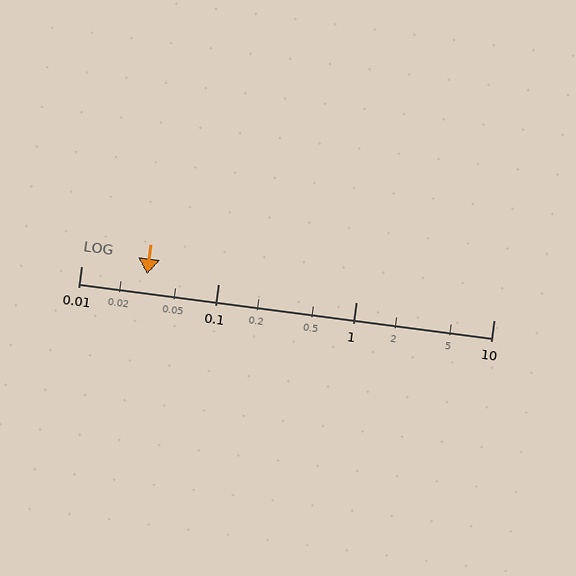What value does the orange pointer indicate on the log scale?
The pointer indicates approximately 0.03.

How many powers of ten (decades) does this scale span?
The scale spans 3 decades, from 0.01 to 10.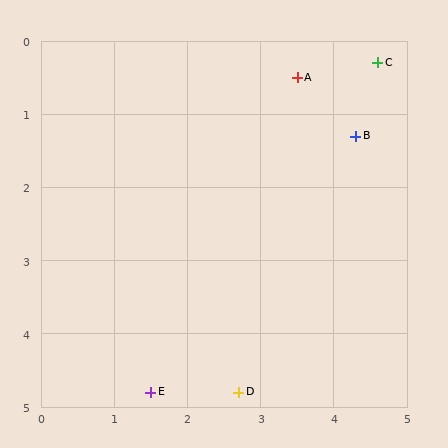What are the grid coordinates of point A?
Point A is at approximately (3.5, 0.5).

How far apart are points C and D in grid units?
Points C and D are about 4.9 grid units apart.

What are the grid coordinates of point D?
Point D is at approximately (2.7, 4.8).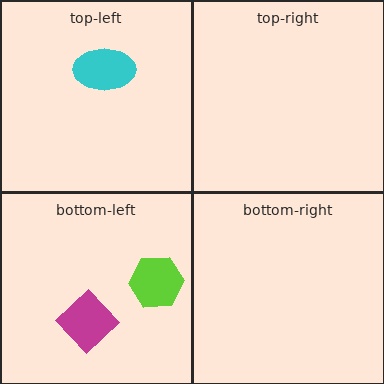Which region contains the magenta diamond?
The bottom-left region.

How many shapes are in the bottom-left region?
2.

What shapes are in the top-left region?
The cyan ellipse.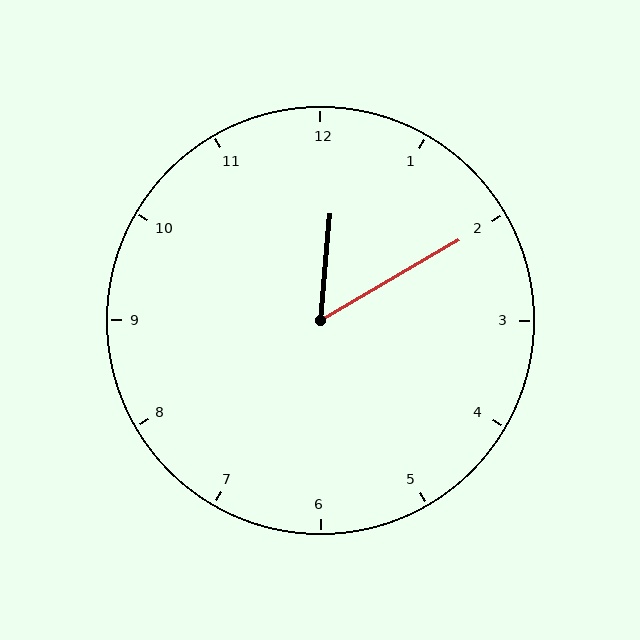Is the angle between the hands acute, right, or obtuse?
It is acute.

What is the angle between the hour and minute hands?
Approximately 55 degrees.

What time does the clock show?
12:10.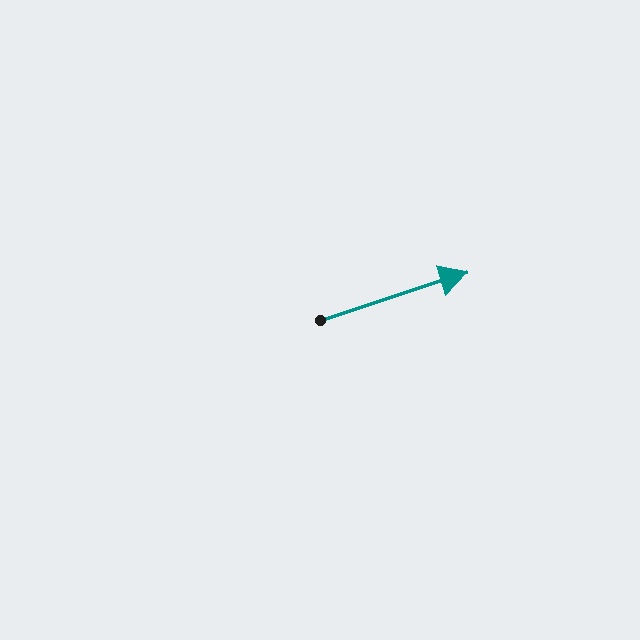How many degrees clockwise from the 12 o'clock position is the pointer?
Approximately 72 degrees.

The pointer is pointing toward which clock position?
Roughly 2 o'clock.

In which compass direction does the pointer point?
East.